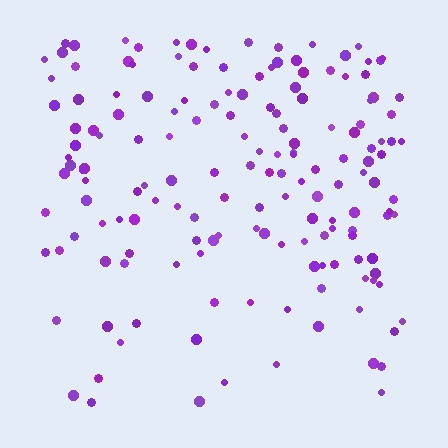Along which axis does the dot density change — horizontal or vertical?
Vertical.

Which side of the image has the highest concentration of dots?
The top.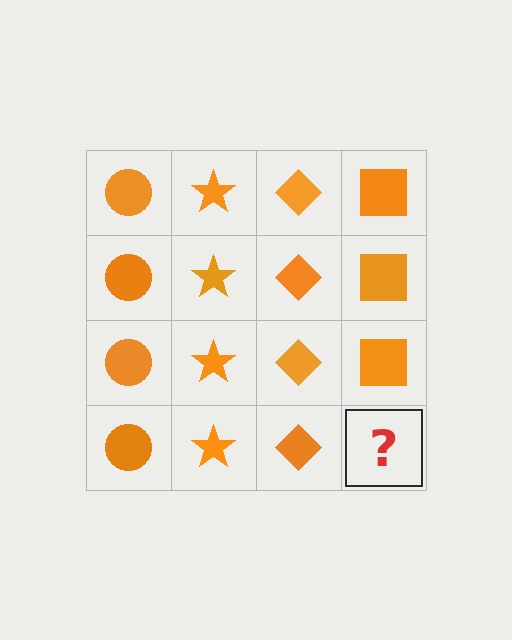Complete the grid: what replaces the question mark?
The question mark should be replaced with an orange square.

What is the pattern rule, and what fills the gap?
The rule is that each column has a consistent shape. The gap should be filled with an orange square.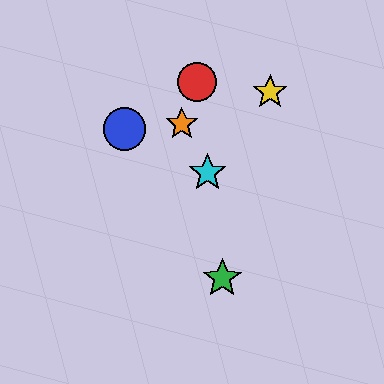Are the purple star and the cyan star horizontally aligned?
Yes, both are at y≈173.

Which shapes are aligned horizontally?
The purple star, the cyan star are aligned horizontally.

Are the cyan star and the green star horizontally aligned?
No, the cyan star is at y≈173 and the green star is at y≈278.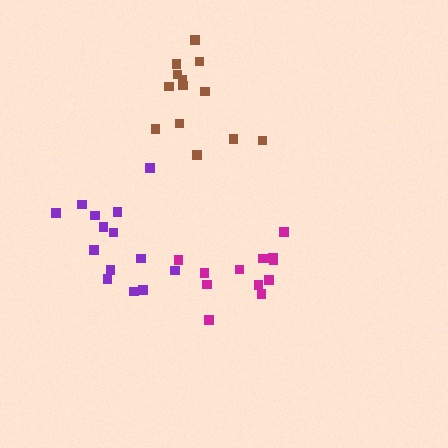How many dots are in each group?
Group 1: 14 dots, Group 2: 13 dots, Group 3: 12 dots (39 total).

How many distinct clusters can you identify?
There are 3 distinct clusters.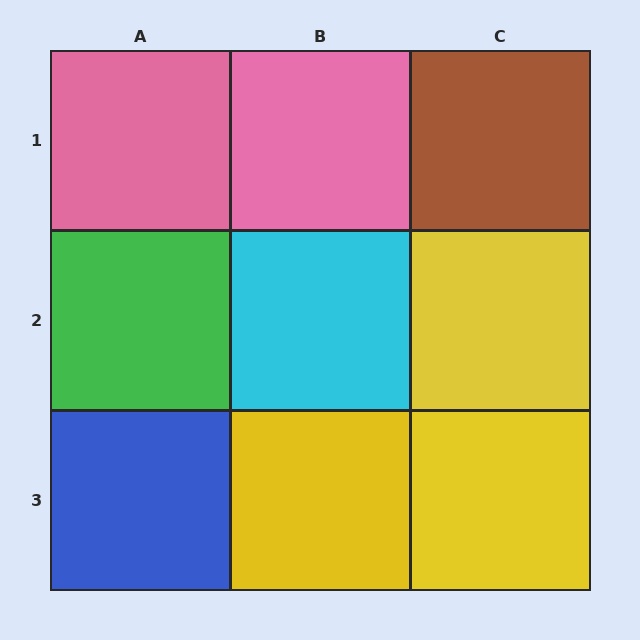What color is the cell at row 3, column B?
Yellow.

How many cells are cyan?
1 cell is cyan.